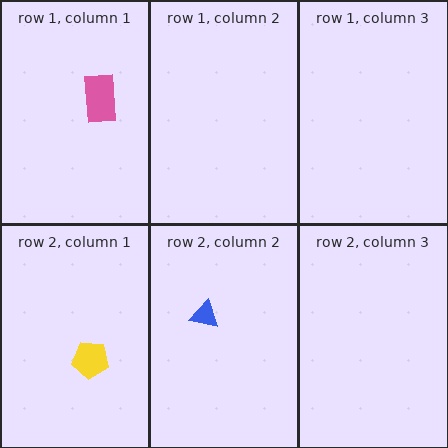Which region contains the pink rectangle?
The row 1, column 1 region.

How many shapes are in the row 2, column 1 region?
1.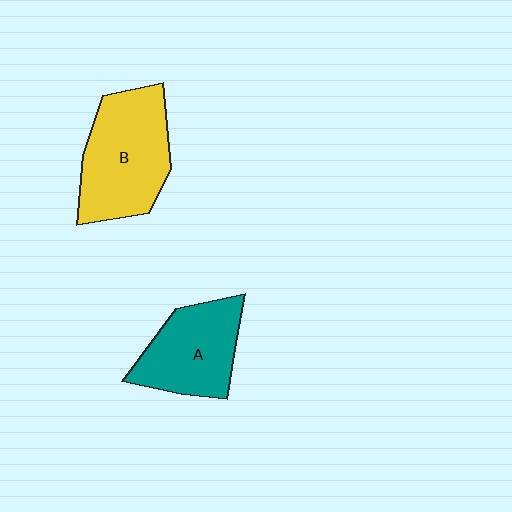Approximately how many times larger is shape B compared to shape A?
Approximately 1.3 times.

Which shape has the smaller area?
Shape A (teal).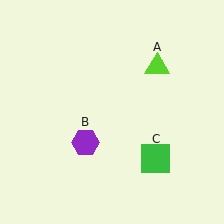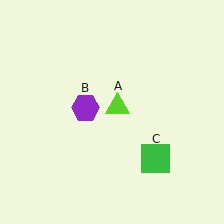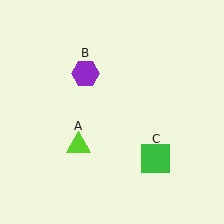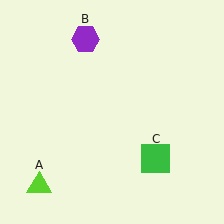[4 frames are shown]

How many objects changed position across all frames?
2 objects changed position: lime triangle (object A), purple hexagon (object B).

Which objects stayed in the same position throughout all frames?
Green square (object C) remained stationary.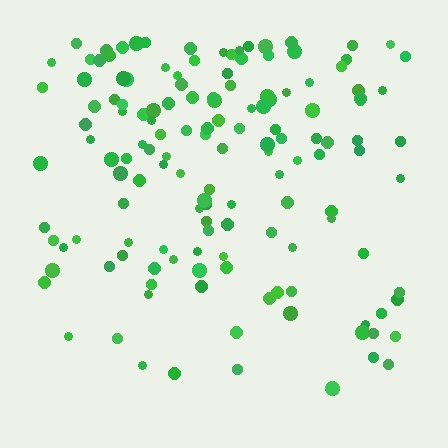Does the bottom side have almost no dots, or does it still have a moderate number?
Still a moderate number, just noticeably fewer than the top.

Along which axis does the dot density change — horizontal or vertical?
Vertical.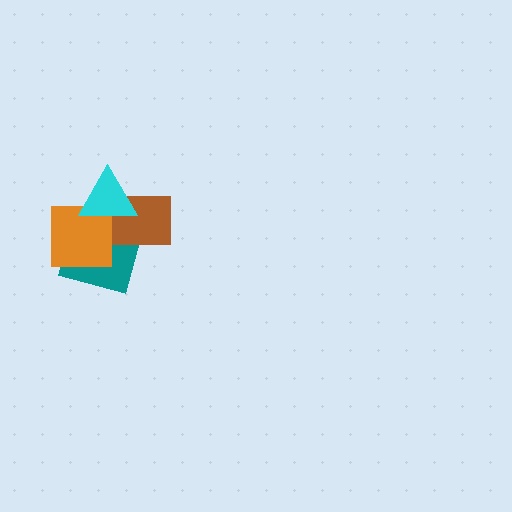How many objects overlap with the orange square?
3 objects overlap with the orange square.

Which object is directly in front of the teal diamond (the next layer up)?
The brown rectangle is directly in front of the teal diamond.